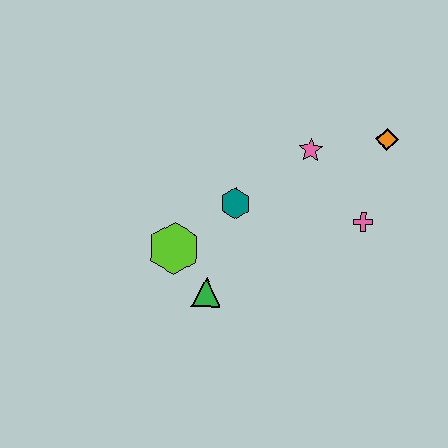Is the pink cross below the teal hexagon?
Yes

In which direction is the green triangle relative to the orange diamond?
The green triangle is to the left of the orange diamond.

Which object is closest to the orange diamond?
The pink star is closest to the orange diamond.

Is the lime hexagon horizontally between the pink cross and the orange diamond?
No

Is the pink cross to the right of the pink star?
Yes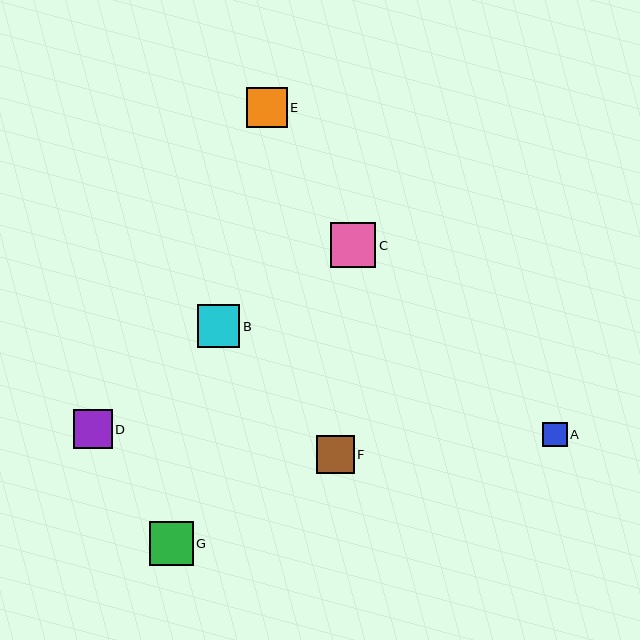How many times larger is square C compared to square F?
Square C is approximately 1.2 times the size of square F.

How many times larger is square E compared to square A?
Square E is approximately 1.7 times the size of square A.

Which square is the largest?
Square C is the largest with a size of approximately 45 pixels.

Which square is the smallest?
Square A is the smallest with a size of approximately 24 pixels.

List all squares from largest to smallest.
From largest to smallest: C, G, B, E, D, F, A.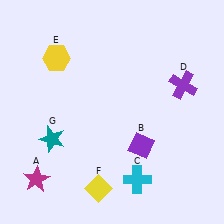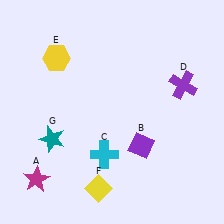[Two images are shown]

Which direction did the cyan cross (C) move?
The cyan cross (C) moved left.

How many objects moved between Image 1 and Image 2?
1 object moved between the two images.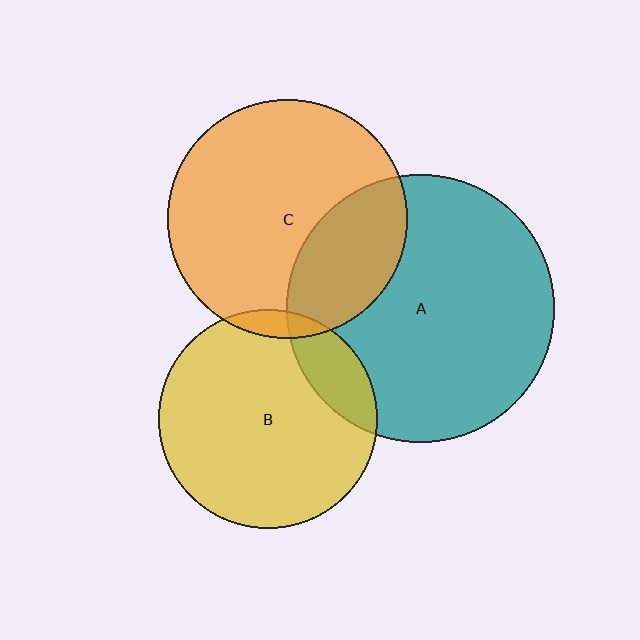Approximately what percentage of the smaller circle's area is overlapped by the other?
Approximately 30%.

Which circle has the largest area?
Circle A (teal).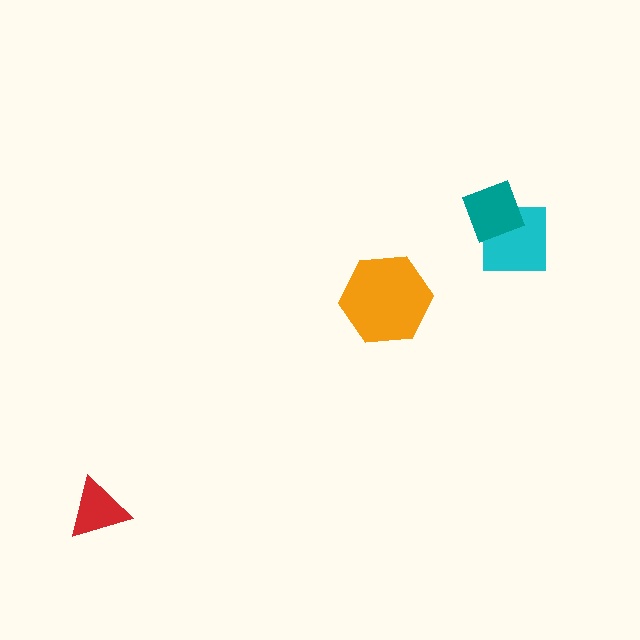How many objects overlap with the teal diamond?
1 object overlaps with the teal diamond.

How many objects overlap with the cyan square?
1 object overlaps with the cyan square.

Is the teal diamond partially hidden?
No, no other shape covers it.